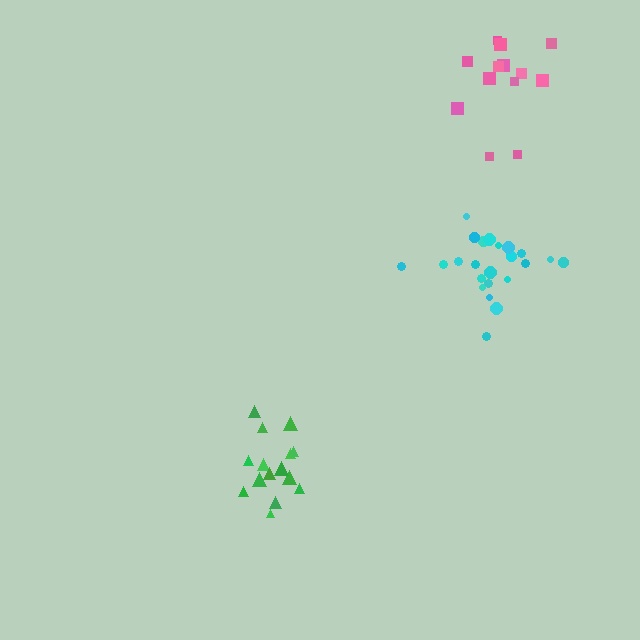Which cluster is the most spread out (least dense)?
Pink.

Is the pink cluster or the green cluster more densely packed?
Green.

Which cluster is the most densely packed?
Green.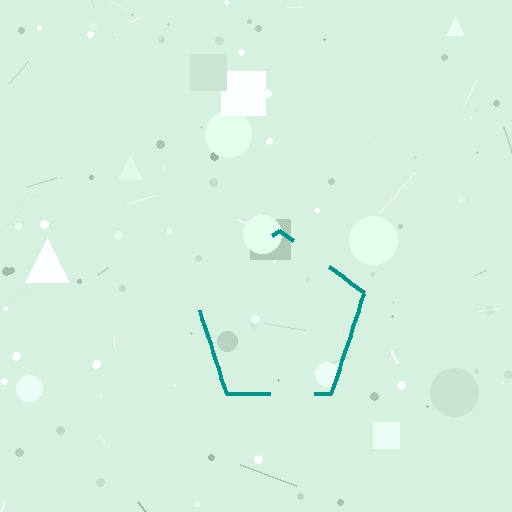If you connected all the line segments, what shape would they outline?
They would outline a pentagon.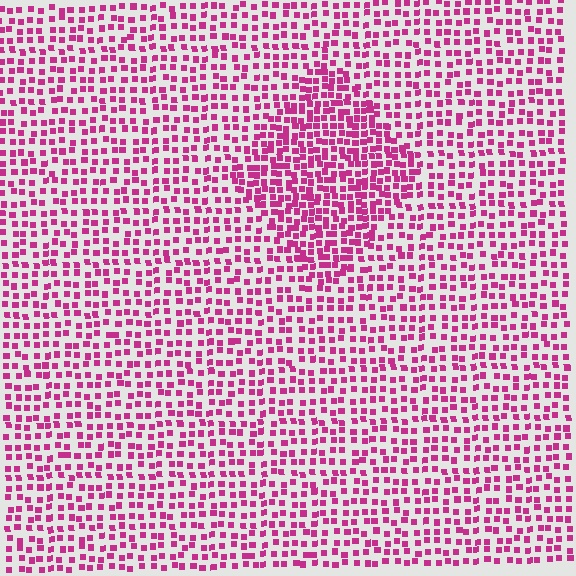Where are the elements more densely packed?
The elements are more densely packed inside the diamond boundary.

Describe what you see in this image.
The image contains small magenta elements arranged at two different densities. A diamond-shaped region is visible where the elements are more densely packed than the surrounding area.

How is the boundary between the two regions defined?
The boundary is defined by a change in element density (approximately 1.7x ratio). All elements are the same color, size, and shape.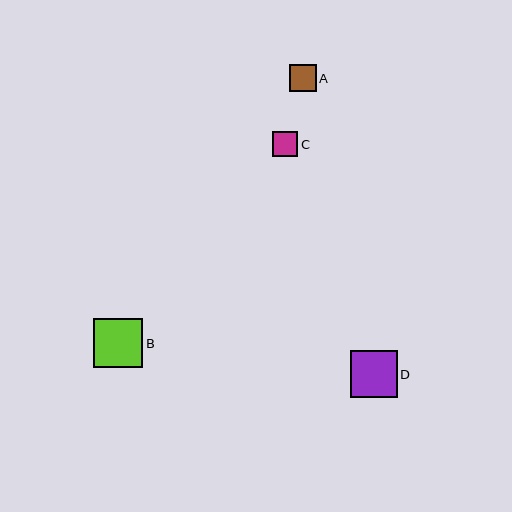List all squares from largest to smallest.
From largest to smallest: B, D, A, C.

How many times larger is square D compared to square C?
Square D is approximately 1.9 times the size of square C.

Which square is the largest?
Square B is the largest with a size of approximately 49 pixels.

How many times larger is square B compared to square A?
Square B is approximately 1.8 times the size of square A.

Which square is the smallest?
Square C is the smallest with a size of approximately 25 pixels.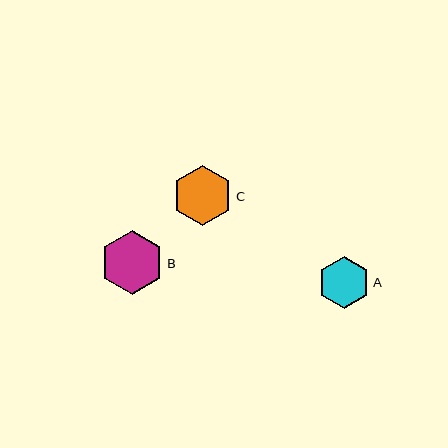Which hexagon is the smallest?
Hexagon A is the smallest with a size of approximately 52 pixels.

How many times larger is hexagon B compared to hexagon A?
Hexagon B is approximately 1.2 times the size of hexagon A.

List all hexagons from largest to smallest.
From largest to smallest: B, C, A.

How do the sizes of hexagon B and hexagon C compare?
Hexagon B and hexagon C are approximately the same size.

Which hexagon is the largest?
Hexagon B is the largest with a size of approximately 64 pixels.